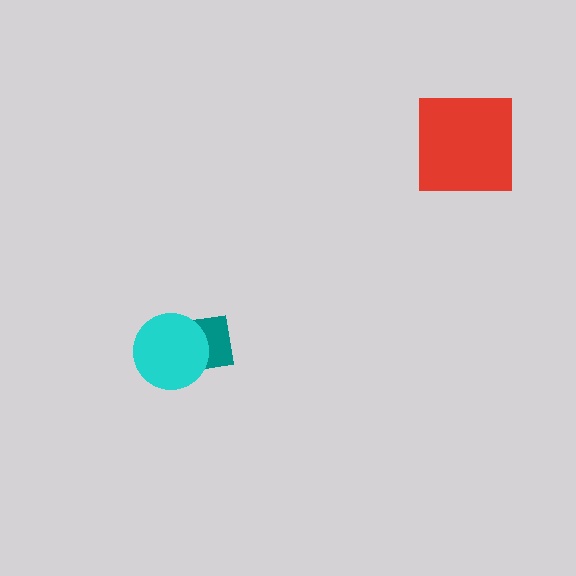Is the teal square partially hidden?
Yes, it is partially covered by another shape.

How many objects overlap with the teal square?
1 object overlaps with the teal square.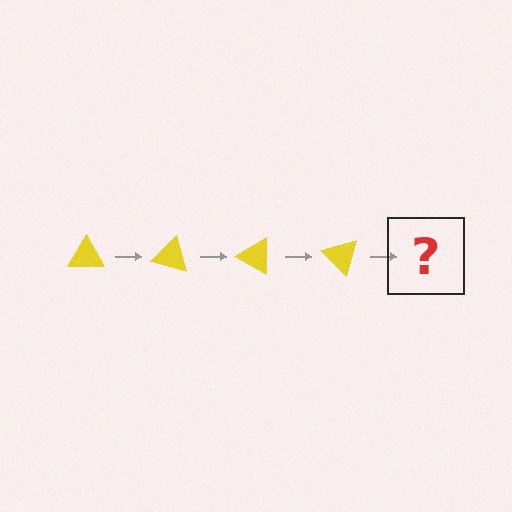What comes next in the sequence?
The next element should be a yellow triangle rotated 60 degrees.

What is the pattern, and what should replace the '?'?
The pattern is that the triangle rotates 15 degrees each step. The '?' should be a yellow triangle rotated 60 degrees.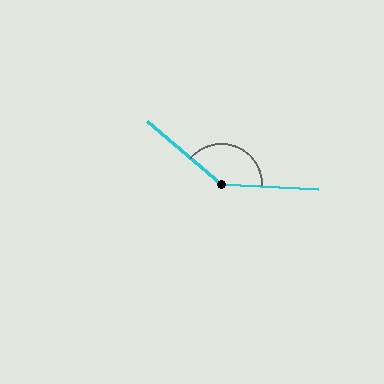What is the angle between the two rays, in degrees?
Approximately 142 degrees.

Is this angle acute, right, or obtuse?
It is obtuse.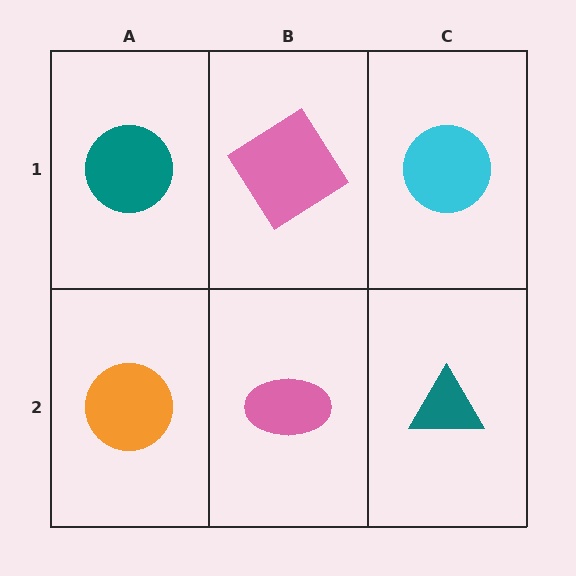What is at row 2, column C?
A teal triangle.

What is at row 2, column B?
A pink ellipse.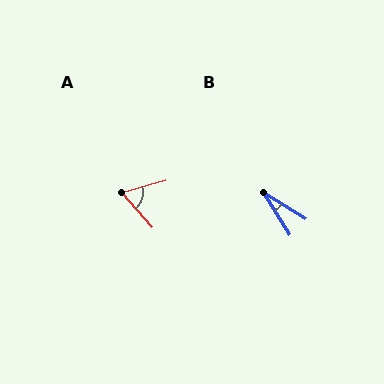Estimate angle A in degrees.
Approximately 64 degrees.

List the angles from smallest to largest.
B (26°), A (64°).